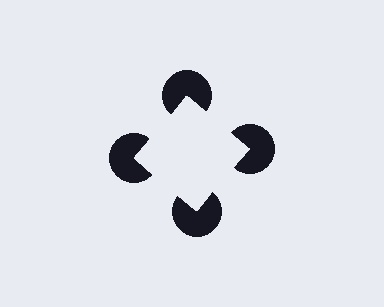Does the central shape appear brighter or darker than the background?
It typically appears slightly brighter than the background, even though no actual brightness change is drawn.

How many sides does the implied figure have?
4 sides.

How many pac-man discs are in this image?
There are 4 — one at each vertex of the illusory square.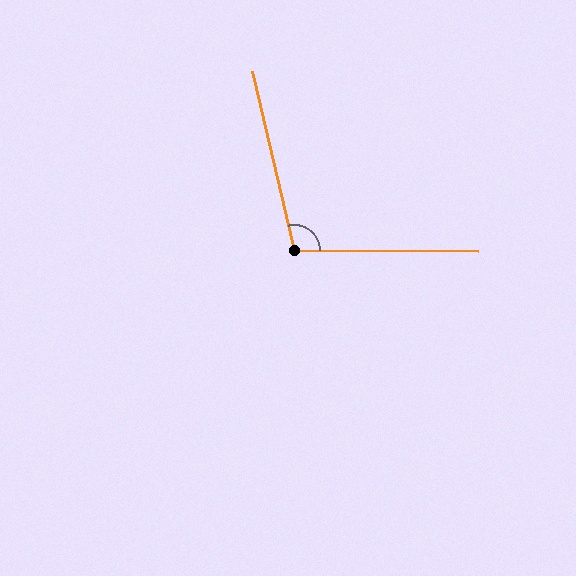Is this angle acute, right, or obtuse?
It is obtuse.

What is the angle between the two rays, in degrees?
Approximately 104 degrees.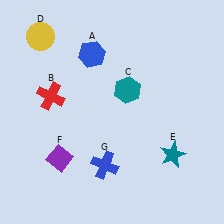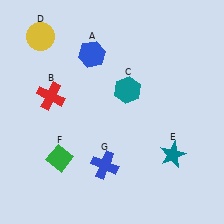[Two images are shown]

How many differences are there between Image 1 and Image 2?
There is 1 difference between the two images.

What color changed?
The diamond (F) changed from purple in Image 1 to green in Image 2.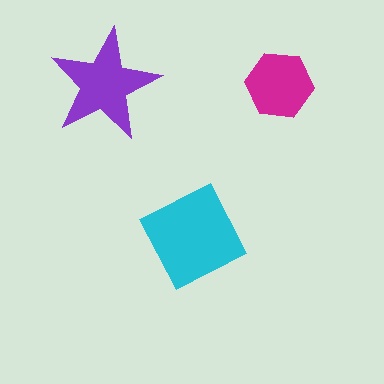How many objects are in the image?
There are 3 objects in the image.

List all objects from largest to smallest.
The cyan diamond, the purple star, the magenta hexagon.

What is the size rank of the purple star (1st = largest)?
2nd.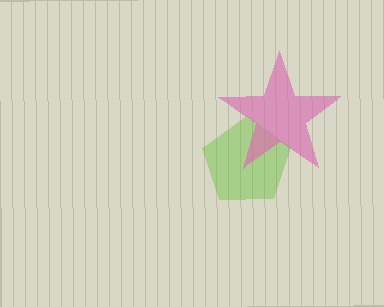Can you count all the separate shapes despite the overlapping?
Yes, there are 2 separate shapes.